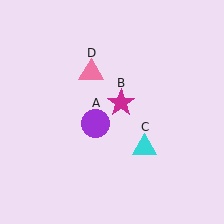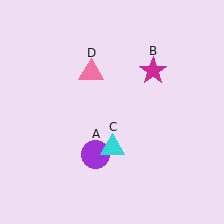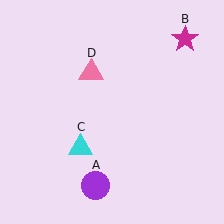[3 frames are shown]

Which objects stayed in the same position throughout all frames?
Pink triangle (object D) remained stationary.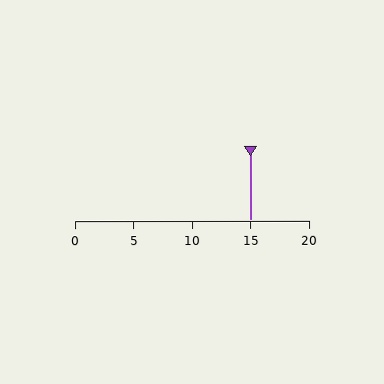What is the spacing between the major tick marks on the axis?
The major ticks are spaced 5 apart.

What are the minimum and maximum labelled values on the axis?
The axis runs from 0 to 20.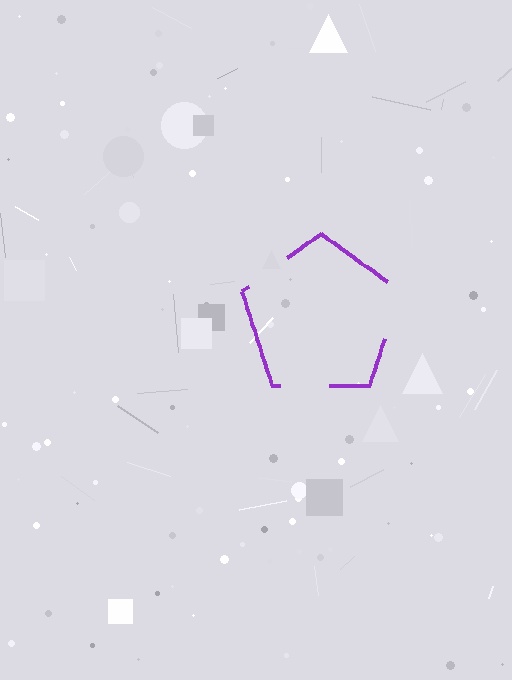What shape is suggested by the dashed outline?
The dashed outline suggests a pentagon.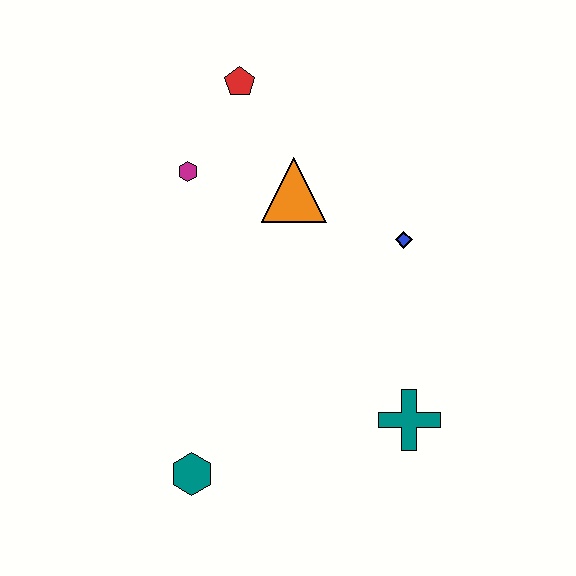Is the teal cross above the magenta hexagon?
No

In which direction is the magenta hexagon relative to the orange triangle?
The magenta hexagon is to the left of the orange triangle.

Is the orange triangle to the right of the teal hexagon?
Yes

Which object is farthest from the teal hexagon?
The red pentagon is farthest from the teal hexagon.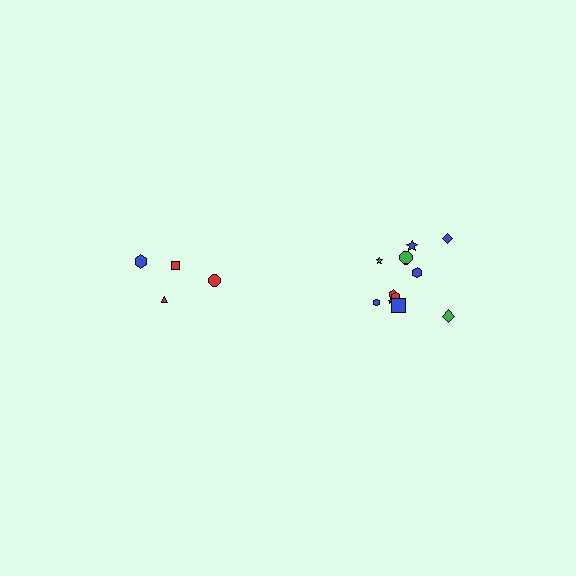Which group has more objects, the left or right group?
The right group.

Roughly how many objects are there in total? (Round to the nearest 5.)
Roughly 15 objects in total.